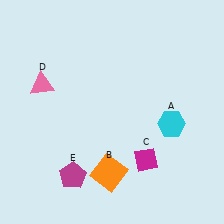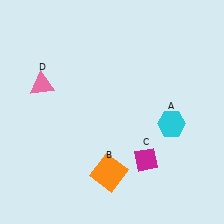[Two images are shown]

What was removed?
The magenta pentagon (E) was removed in Image 2.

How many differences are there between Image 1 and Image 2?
There is 1 difference between the two images.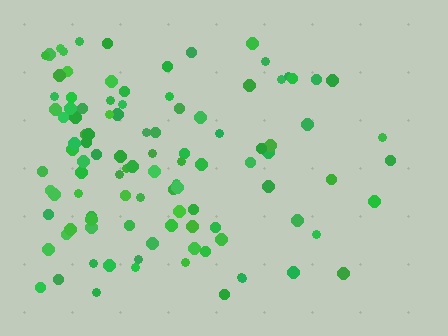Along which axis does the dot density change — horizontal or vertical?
Horizontal.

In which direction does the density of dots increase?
From right to left, with the left side densest.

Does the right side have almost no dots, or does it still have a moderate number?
Still a moderate number, just noticeably fewer than the left.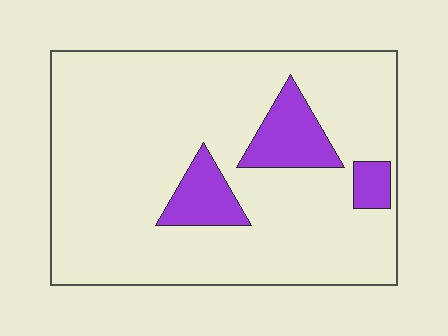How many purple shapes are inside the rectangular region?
3.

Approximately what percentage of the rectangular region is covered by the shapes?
Approximately 15%.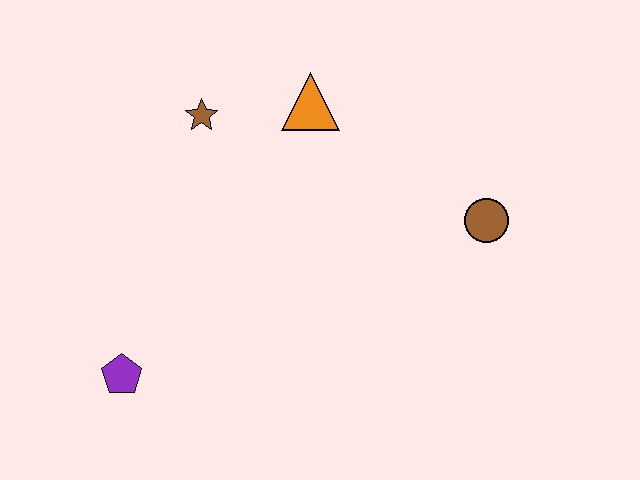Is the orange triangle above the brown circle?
Yes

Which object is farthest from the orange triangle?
The purple pentagon is farthest from the orange triangle.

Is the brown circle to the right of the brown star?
Yes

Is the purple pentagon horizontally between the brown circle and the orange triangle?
No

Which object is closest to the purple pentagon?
The brown star is closest to the purple pentagon.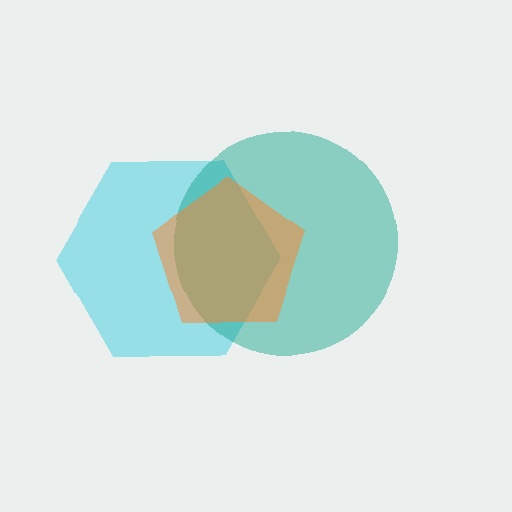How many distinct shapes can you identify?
There are 3 distinct shapes: a cyan hexagon, a teal circle, an orange pentagon.